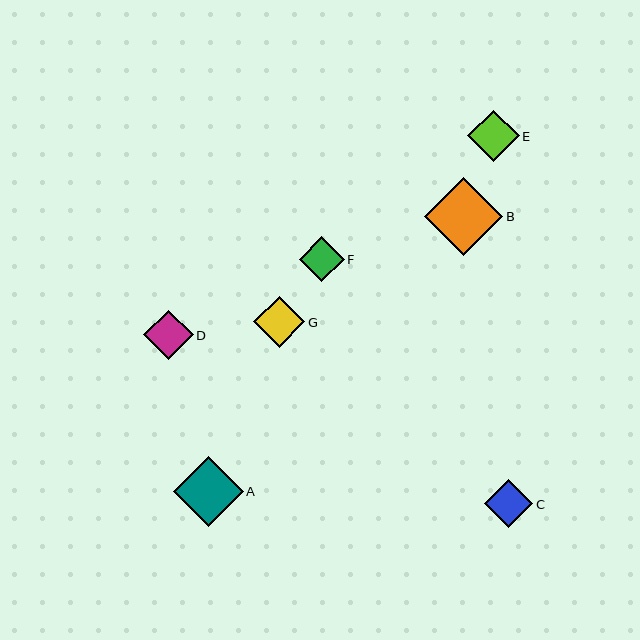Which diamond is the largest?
Diamond B is the largest with a size of approximately 78 pixels.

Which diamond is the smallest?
Diamond F is the smallest with a size of approximately 45 pixels.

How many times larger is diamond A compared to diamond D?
Diamond A is approximately 1.4 times the size of diamond D.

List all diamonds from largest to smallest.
From largest to smallest: B, A, E, G, D, C, F.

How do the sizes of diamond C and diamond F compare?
Diamond C and diamond F are approximately the same size.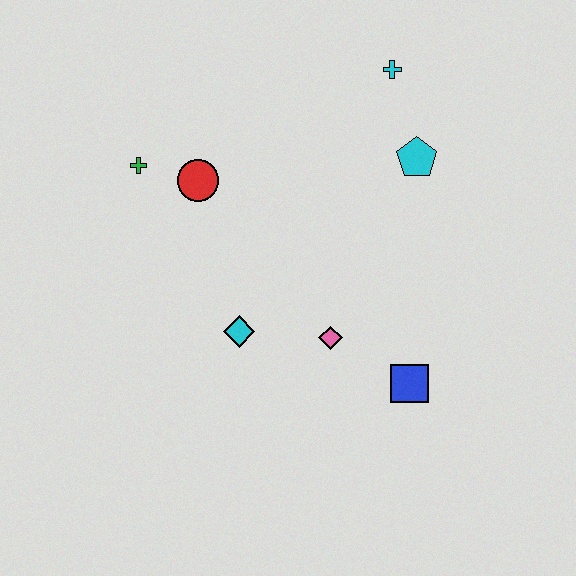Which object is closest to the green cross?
The red circle is closest to the green cross.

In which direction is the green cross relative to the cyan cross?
The green cross is to the left of the cyan cross.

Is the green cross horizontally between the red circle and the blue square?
No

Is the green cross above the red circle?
Yes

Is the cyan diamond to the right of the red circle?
Yes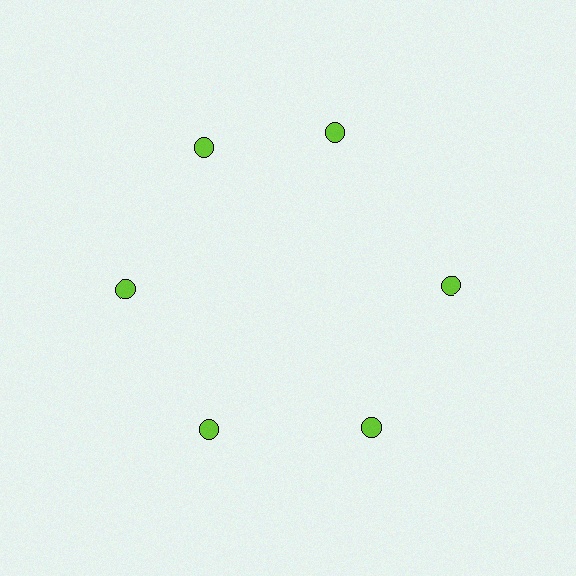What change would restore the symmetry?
The symmetry would be restored by rotating it back into even spacing with its neighbors so that all 6 circles sit at equal angles and equal distance from the center.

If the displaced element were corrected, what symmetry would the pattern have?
It would have 6-fold rotational symmetry — the pattern would map onto itself every 60 degrees.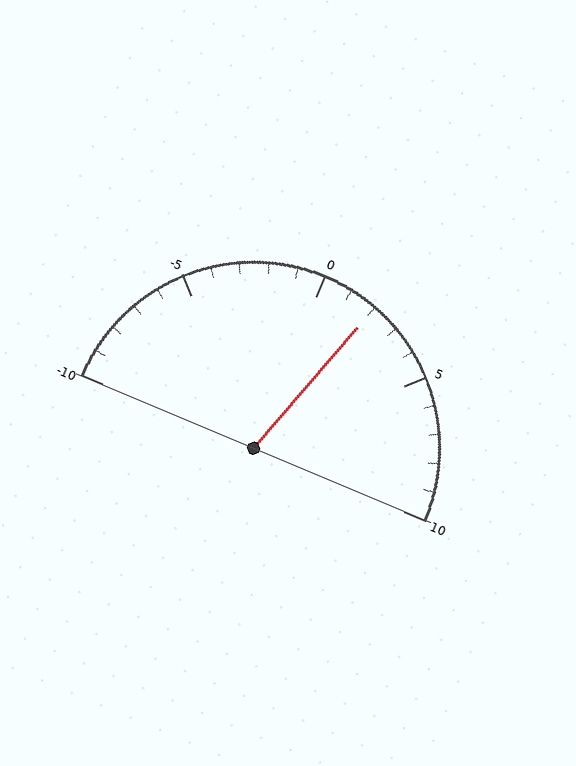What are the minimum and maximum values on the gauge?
The gauge ranges from -10 to 10.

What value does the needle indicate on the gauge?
The needle indicates approximately 2.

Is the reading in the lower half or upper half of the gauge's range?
The reading is in the upper half of the range (-10 to 10).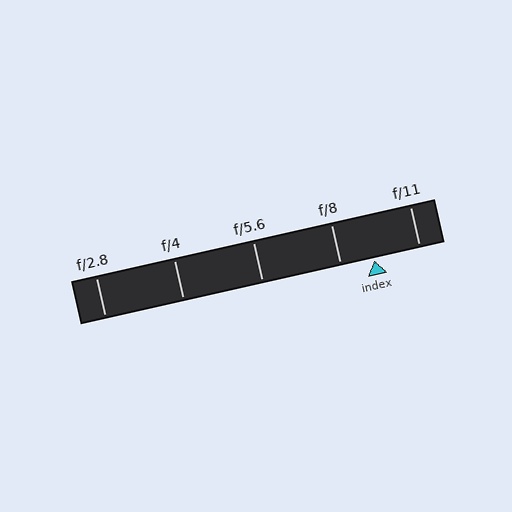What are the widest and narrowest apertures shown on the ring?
The widest aperture shown is f/2.8 and the narrowest is f/11.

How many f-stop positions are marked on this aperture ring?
There are 5 f-stop positions marked.